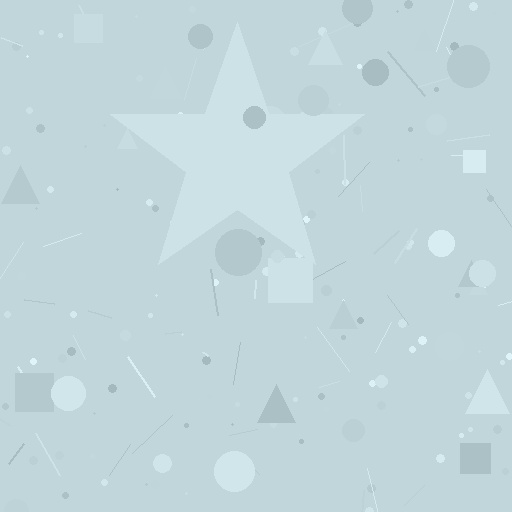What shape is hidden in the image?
A star is hidden in the image.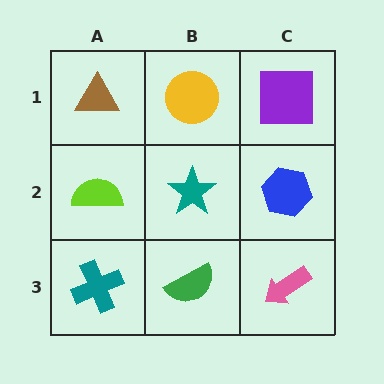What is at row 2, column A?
A lime semicircle.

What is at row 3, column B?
A green semicircle.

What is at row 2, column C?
A blue hexagon.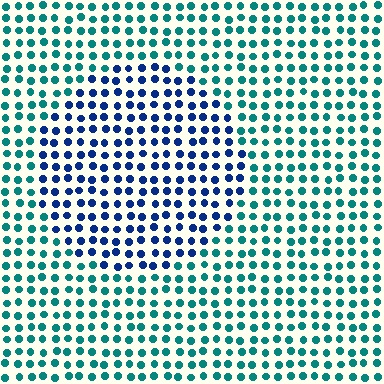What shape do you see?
I see a circle.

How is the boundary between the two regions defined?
The boundary is defined purely by a slight shift in hue (about 47 degrees). Spacing, size, and orientation are identical on both sides.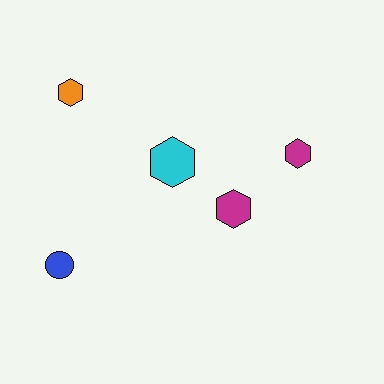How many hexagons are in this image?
There are 4 hexagons.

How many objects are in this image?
There are 5 objects.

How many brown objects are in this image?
There are no brown objects.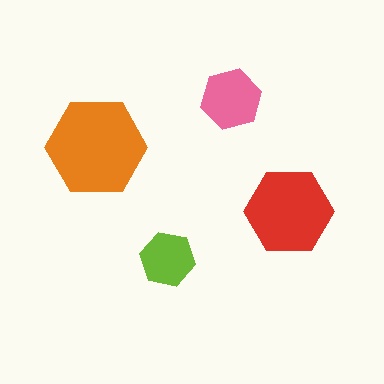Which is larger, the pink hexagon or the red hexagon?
The red one.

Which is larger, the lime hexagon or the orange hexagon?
The orange one.